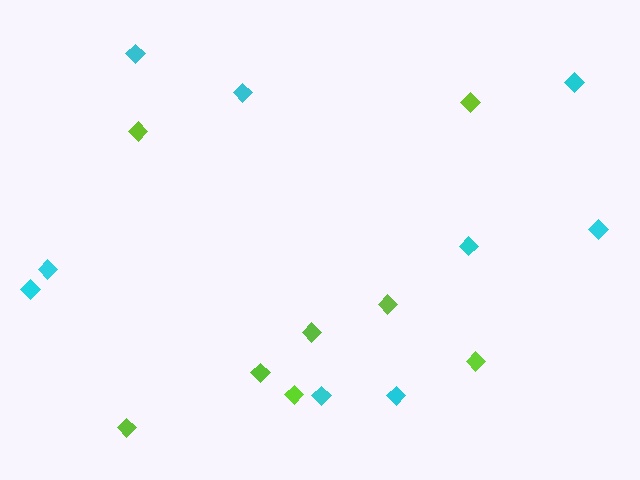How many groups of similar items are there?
There are 2 groups: one group of cyan diamonds (9) and one group of lime diamonds (8).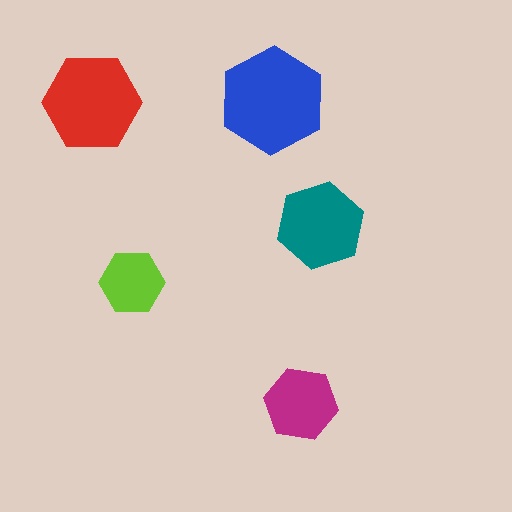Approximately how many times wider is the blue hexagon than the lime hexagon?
About 1.5 times wider.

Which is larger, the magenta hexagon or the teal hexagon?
The teal one.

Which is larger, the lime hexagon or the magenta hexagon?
The magenta one.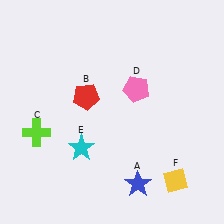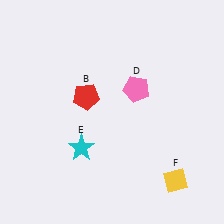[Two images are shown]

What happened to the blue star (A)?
The blue star (A) was removed in Image 2. It was in the bottom-right area of Image 1.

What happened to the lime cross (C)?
The lime cross (C) was removed in Image 2. It was in the bottom-left area of Image 1.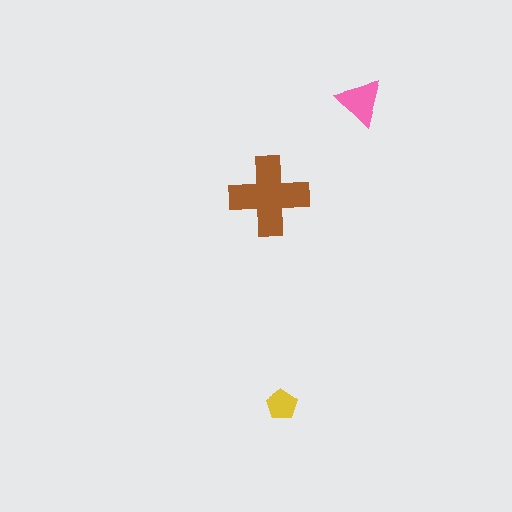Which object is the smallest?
The yellow pentagon.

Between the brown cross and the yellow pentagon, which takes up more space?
The brown cross.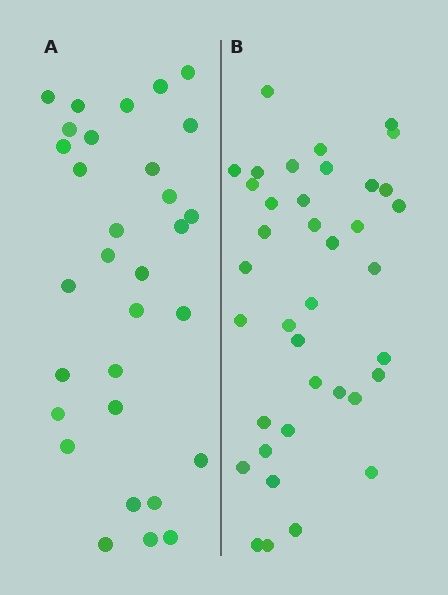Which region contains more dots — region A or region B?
Region B (the right region) has more dots.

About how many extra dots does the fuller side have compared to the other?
Region B has roughly 8 or so more dots than region A.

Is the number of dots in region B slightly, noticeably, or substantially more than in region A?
Region B has only slightly more — the two regions are fairly close. The ratio is roughly 1.2 to 1.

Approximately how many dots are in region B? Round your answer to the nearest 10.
About 40 dots. (The exact count is 38, which rounds to 40.)